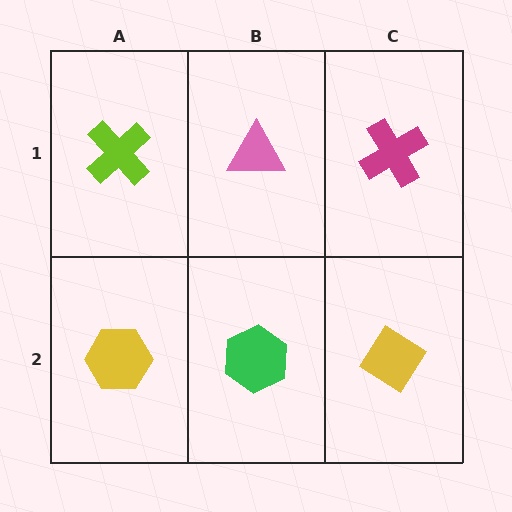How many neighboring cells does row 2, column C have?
2.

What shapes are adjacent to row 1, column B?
A green hexagon (row 2, column B), a lime cross (row 1, column A), a magenta cross (row 1, column C).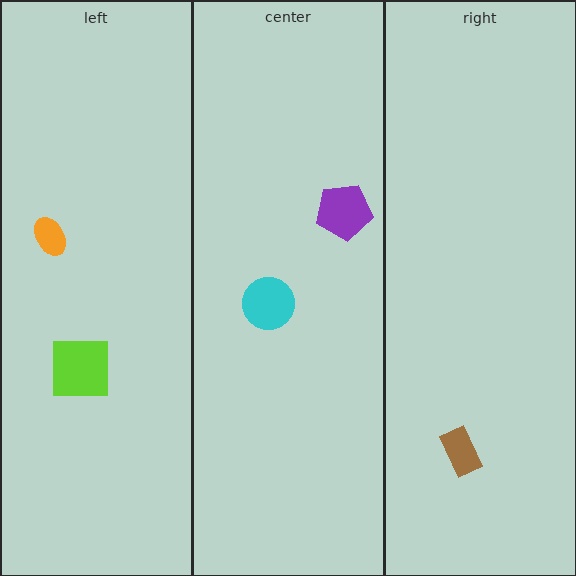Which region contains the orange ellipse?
The left region.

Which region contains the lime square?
The left region.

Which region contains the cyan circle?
The center region.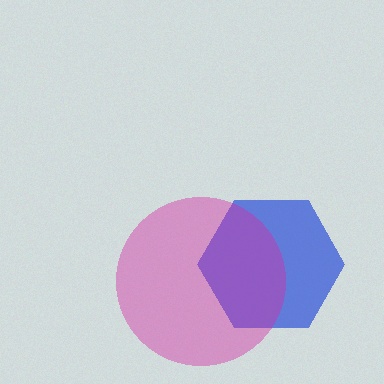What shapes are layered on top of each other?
The layered shapes are: a blue hexagon, a magenta circle.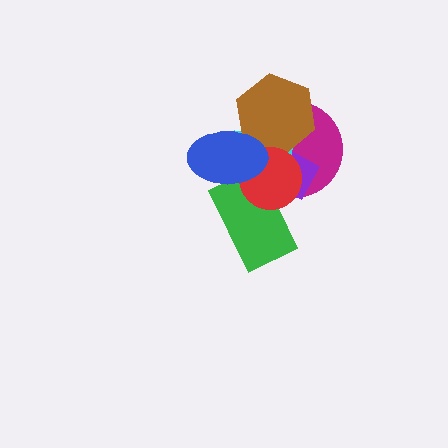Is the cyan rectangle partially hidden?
Yes, it is partially covered by another shape.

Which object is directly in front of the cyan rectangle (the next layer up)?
The brown hexagon is directly in front of the cyan rectangle.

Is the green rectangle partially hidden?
Yes, it is partially covered by another shape.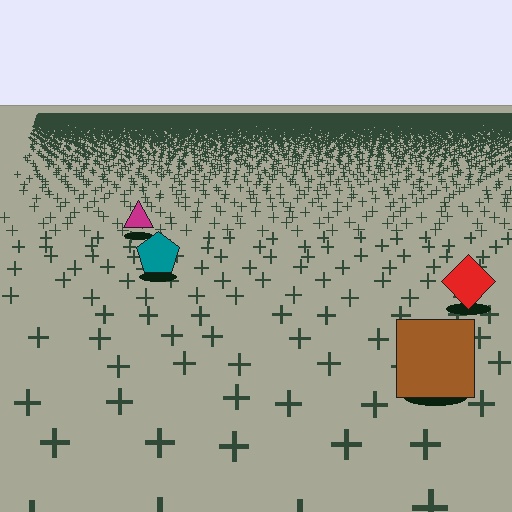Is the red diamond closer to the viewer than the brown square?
No. The brown square is closer — you can tell from the texture gradient: the ground texture is coarser near it.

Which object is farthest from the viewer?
The magenta triangle is farthest from the viewer. It appears smaller and the ground texture around it is denser.